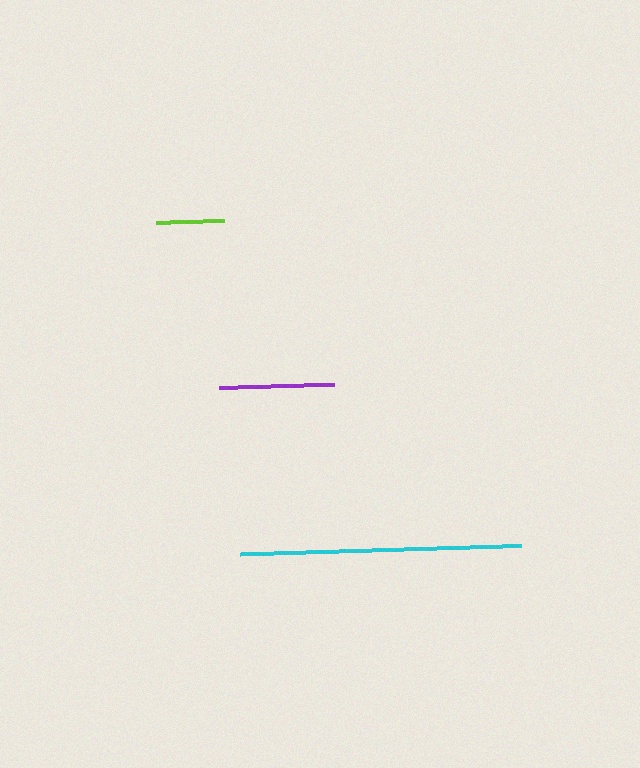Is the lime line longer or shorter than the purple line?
The purple line is longer than the lime line.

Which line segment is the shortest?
The lime line is the shortest at approximately 68 pixels.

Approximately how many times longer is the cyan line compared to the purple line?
The cyan line is approximately 2.4 times the length of the purple line.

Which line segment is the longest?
The cyan line is the longest at approximately 281 pixels.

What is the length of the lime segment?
The lime segment is approximately 68 pixels long.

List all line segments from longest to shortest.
From longest to shortest: cyan, purple, lime.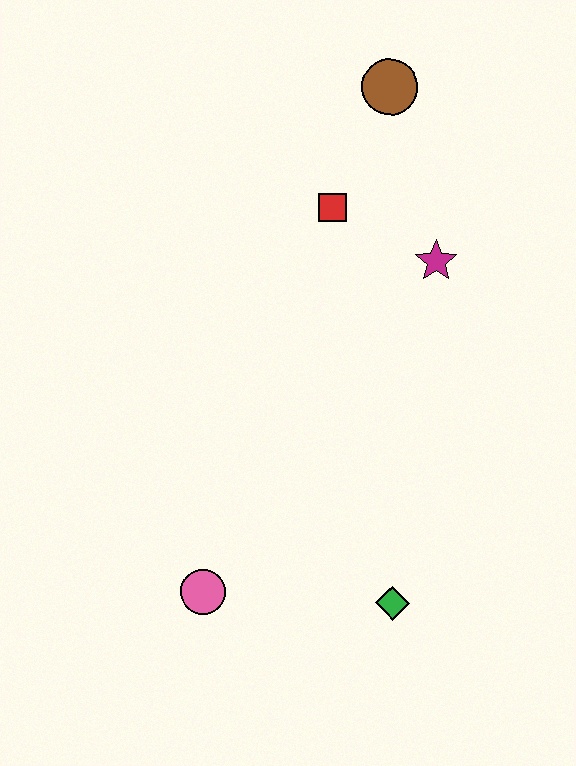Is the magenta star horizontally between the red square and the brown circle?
No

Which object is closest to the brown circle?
The red square is closest to the brown circle.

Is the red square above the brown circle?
No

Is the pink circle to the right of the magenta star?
No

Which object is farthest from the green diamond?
The brown circle is farthest from the green diamond.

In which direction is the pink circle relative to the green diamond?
The pink circle is to the left of the green diamond.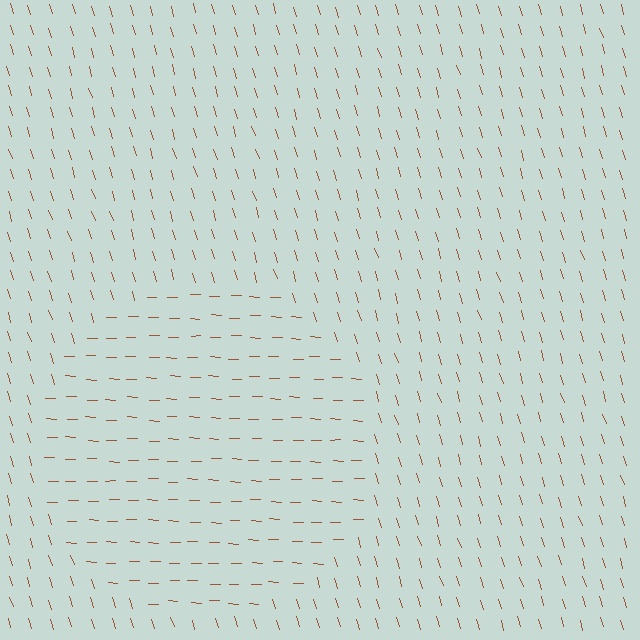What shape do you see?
I see a circle.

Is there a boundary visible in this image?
Yes, there is a texture boundary formed by a change in line orientation.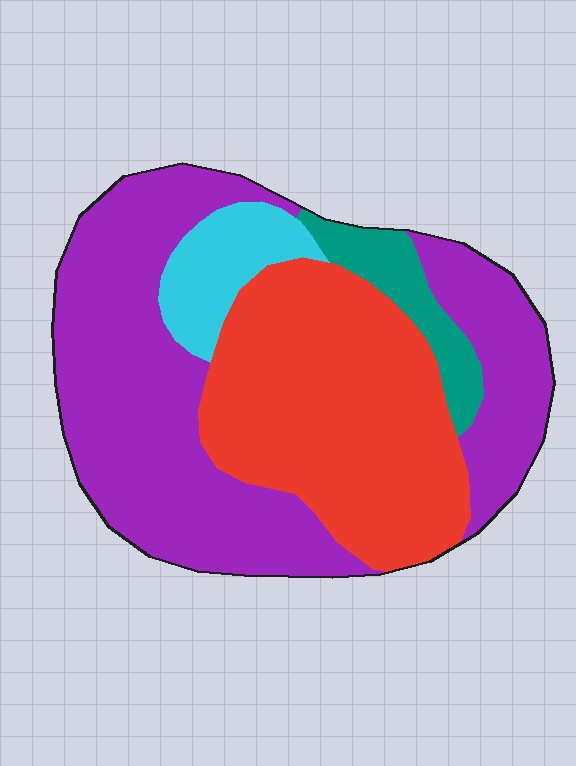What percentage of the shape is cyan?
Cyan takes up about one tenth (1/10) of the shape.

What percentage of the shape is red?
Red takes up between a quarter and a half of the shape.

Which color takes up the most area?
Purple, at roughly 50%.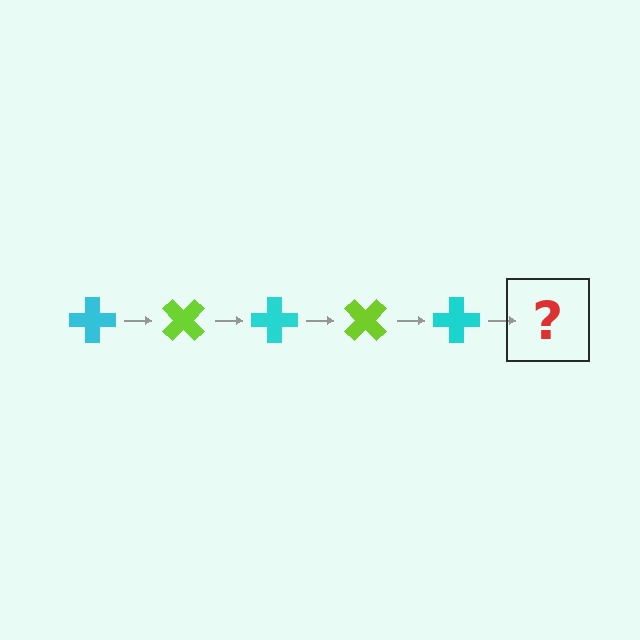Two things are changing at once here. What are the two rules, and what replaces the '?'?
The two rules are that it rotates 45 degrees each step and the color cycles through cyan and lime. The '?' should be a lime cross, rotated 225 degrees from the start.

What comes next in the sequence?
The next element should be a lime cross, rotated 225 degrees from the start.